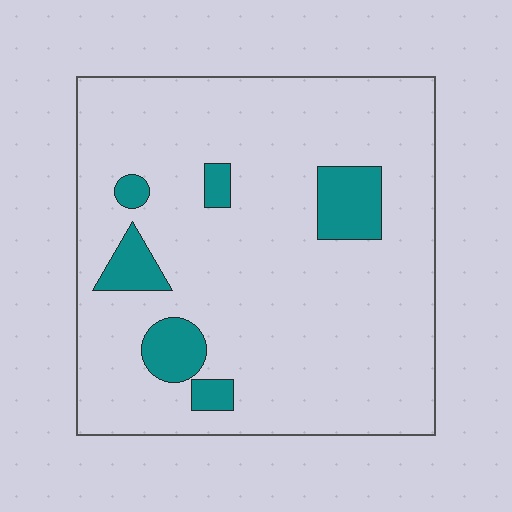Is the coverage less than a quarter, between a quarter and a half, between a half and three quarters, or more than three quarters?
Less than a quarter.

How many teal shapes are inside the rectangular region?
6.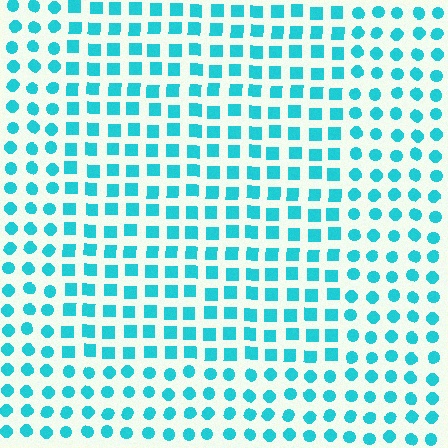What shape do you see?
I see a rectangle.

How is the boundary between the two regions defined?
The boundary is defined by a change in element shape: squares inside vs. circles outside. All elements share the same color and spacing.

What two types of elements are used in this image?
The image uses squares inside the rectangle region and circles outside it.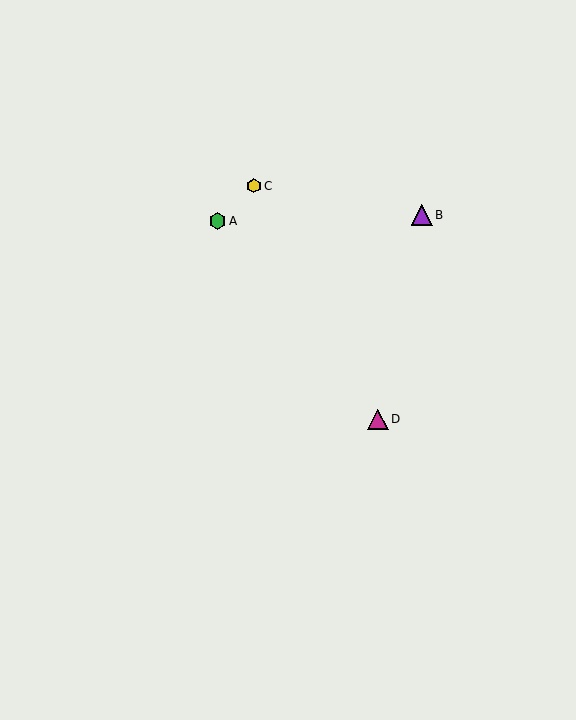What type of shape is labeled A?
Shape A is a green hexagon.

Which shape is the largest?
The purple triangle (labeled B) is the largest.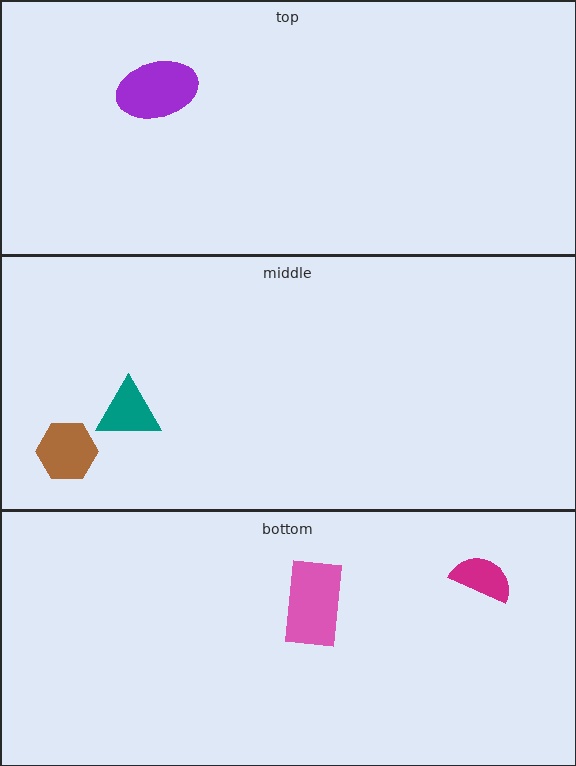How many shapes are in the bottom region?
2.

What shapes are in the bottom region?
The magenta semicircle, the pink rectangle.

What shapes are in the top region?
The purple ellipse.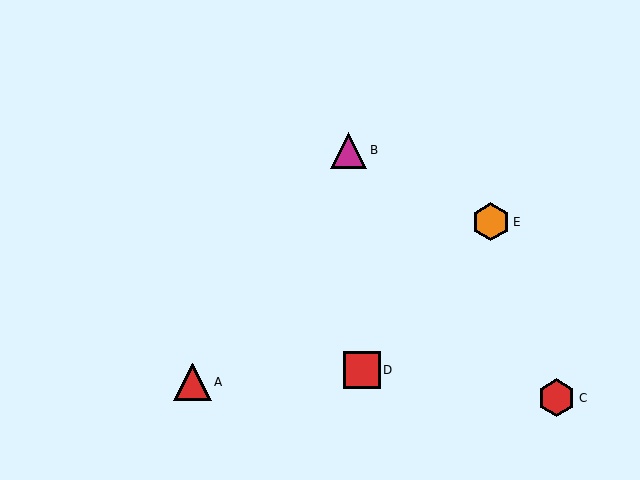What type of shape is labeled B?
Shape B is a magenta triangle.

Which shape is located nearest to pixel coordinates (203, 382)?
The red triangle (labeled A) at (192, 382) is nearest to that location.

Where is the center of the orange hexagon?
The center of the orange hexagon is at (491, 222).